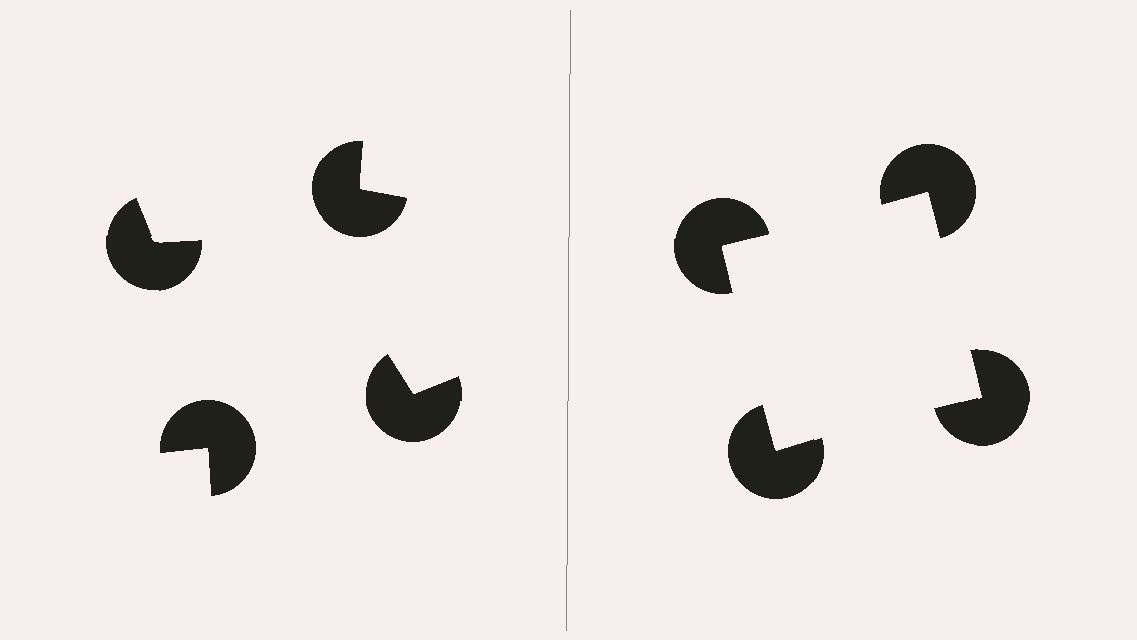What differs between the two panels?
The pac-man discs are positioned identically on both sides; only the wedge orientations differ. On the right they align to a square; on the left they are misaligned.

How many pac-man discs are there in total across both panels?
8 — 4 on each side.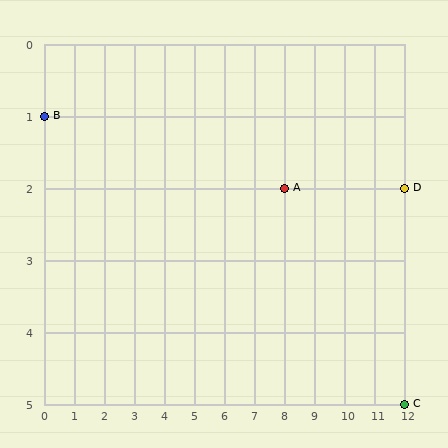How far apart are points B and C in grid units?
Points B and C are 12 columns and 4 rows apart (about 12.6 grid units diagonally).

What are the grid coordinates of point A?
Point A is at grid coordinates (8, 2).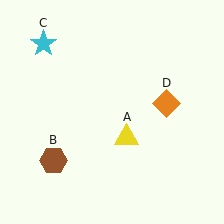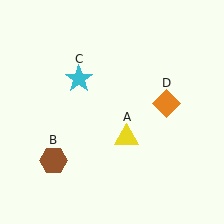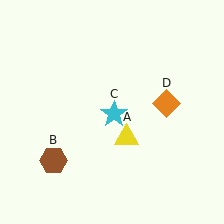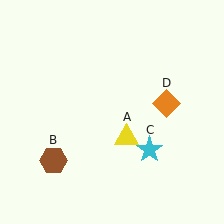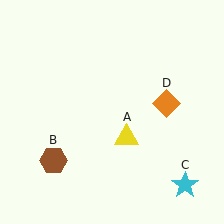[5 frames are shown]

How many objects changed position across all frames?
1 object changed position: cyan star (object C).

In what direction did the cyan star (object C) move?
The cyan star (object C) moved down and to the right.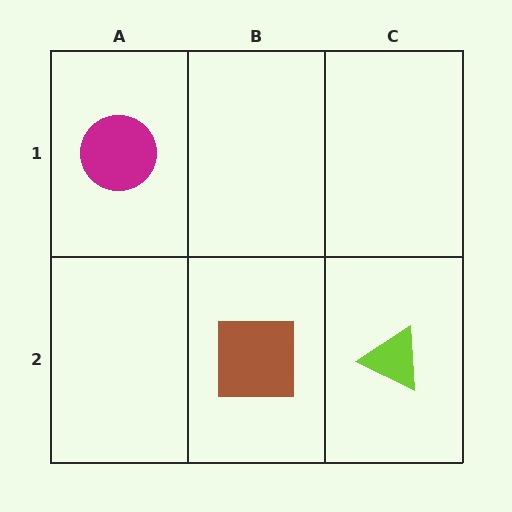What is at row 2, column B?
A brown square.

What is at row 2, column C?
A lime triangle.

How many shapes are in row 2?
2 shapes.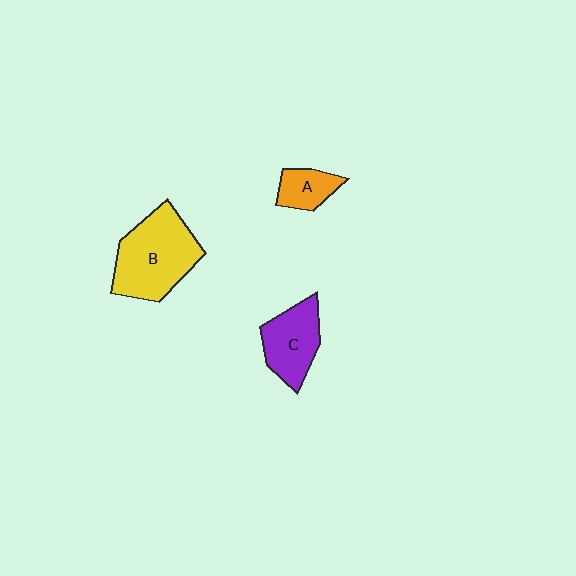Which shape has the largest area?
Shape B (yellow).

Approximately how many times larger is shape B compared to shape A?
Approximately 2.7 times.